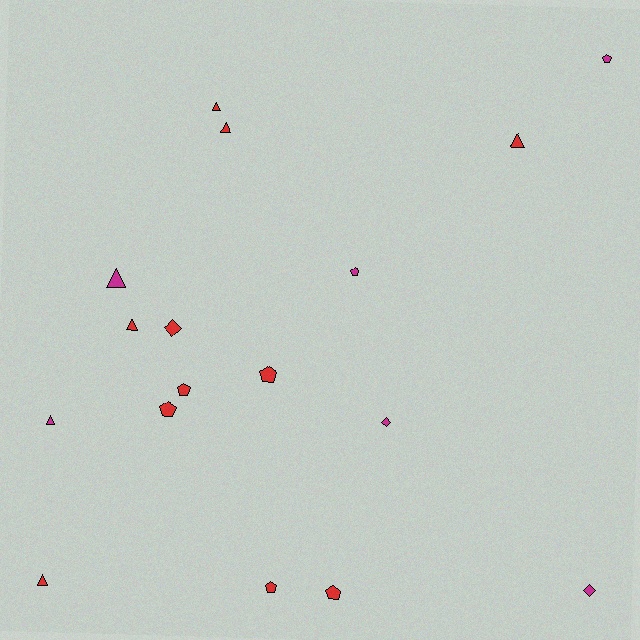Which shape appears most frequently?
Triangle, with 7 objects.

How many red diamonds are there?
There is 1 red diamond.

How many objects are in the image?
There are 17 objects.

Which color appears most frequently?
Red, with 11 objects.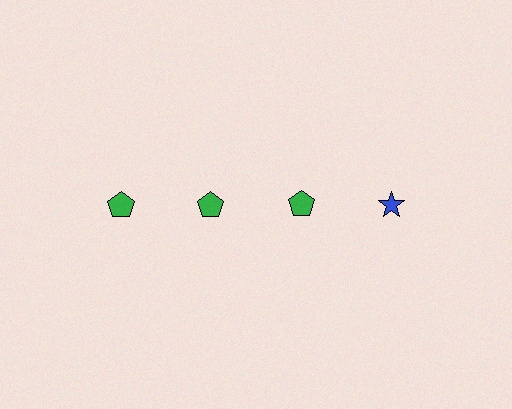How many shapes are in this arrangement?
There are 4 shapes arranged in a grid pattern.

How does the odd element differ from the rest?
It differs in both color (blue instead of green) and shape (star instead of pentagon).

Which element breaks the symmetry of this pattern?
The blue star in the top row, second from right column breaks the symmetry. All other shapes are green pentagons.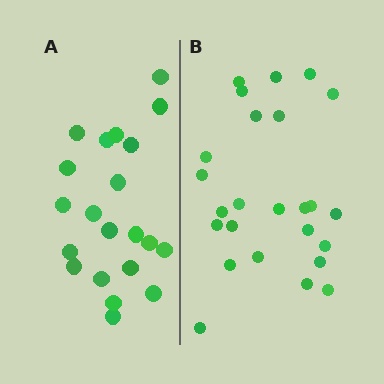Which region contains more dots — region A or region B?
Region B (the right region) has more dots.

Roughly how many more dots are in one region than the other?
Region B has about 4 more dots than region A.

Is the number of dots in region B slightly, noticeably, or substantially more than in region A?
Region B has only slightly more — the two regions are fairly close. The ratio is roughly 1.2 to 1.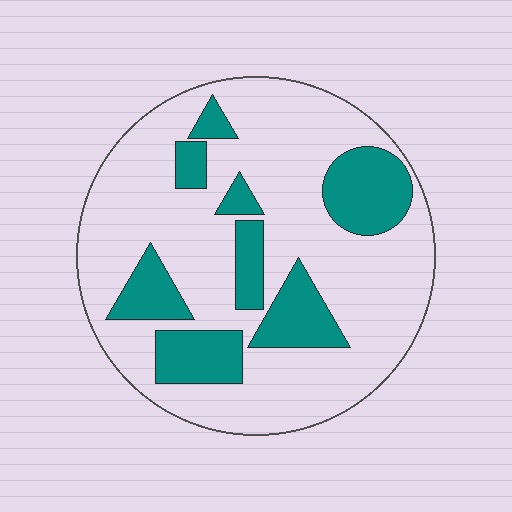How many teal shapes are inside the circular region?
8.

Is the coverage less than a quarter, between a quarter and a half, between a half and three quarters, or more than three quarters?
Between a quarter and a half.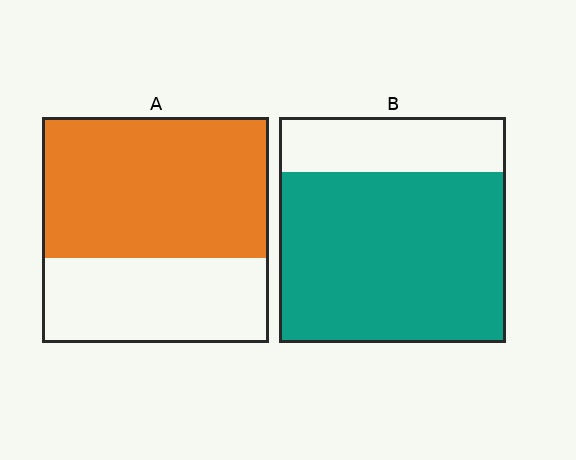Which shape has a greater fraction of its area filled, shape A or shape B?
Shape B.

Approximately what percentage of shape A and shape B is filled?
A is approximately 60% and B is approximately 75%.